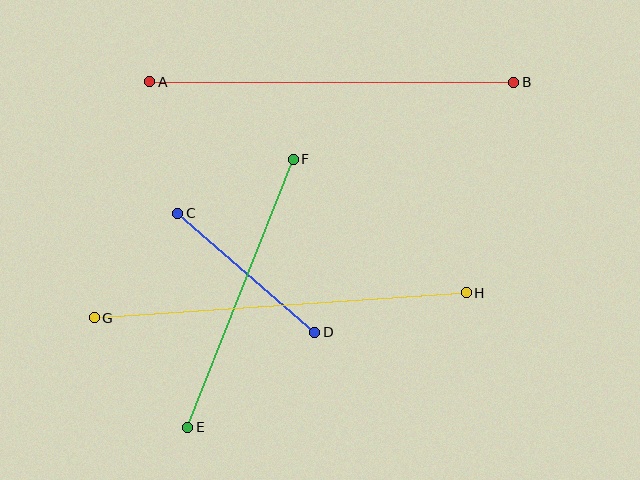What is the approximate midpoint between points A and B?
The midpoint is at approximately (332, 82) pixels.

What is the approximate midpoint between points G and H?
The midpoint is at approximately (280, 305) pixels.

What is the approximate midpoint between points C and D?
The midpoint is at approximately (246, 273) pixels.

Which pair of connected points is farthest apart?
Points G and H are farthest apart.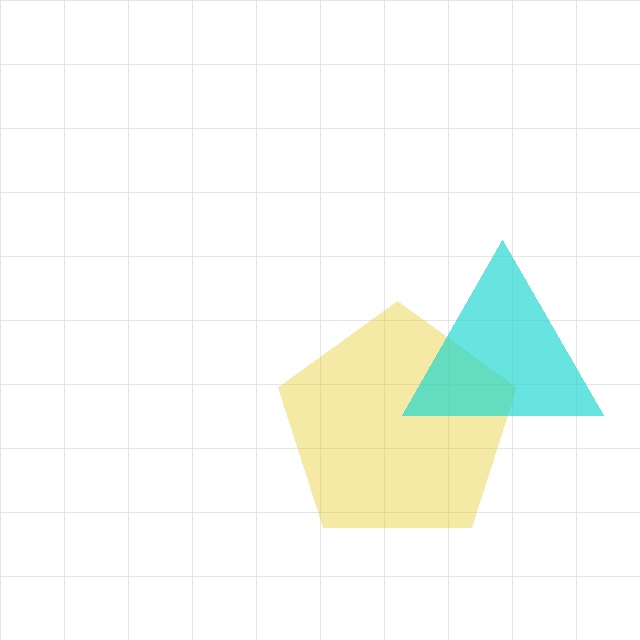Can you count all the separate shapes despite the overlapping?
Yes, there are 2 separate shapes.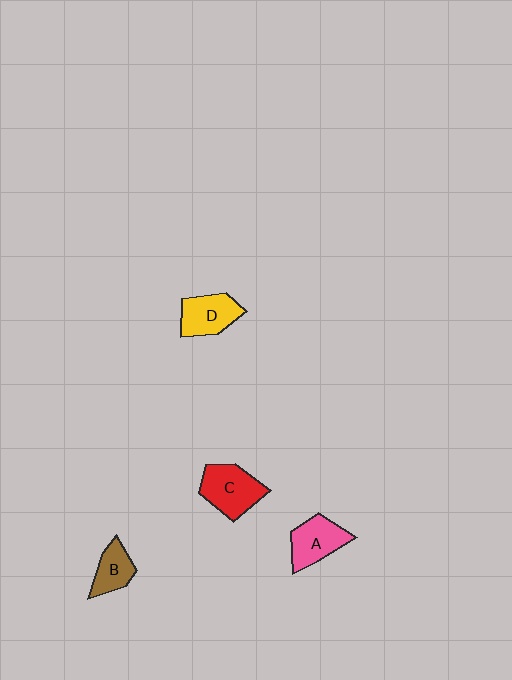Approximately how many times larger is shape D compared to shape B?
Approximately 1.3 times.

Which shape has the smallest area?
Shape B (brown).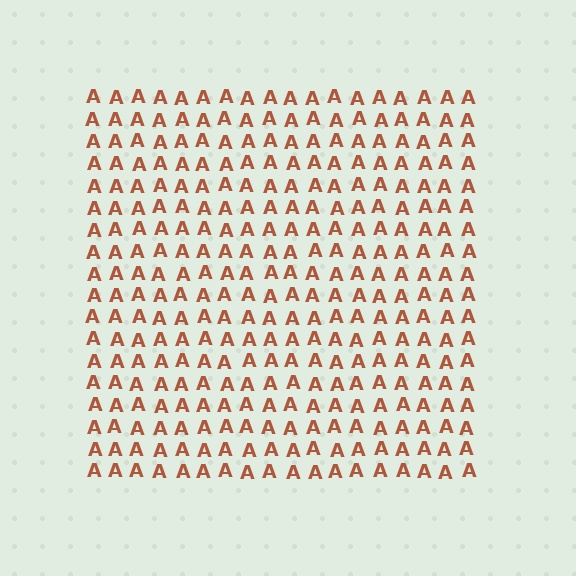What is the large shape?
The large shape is a square.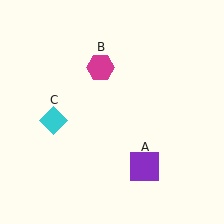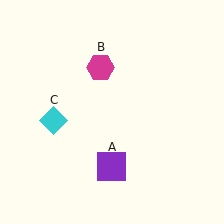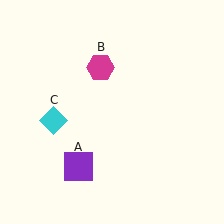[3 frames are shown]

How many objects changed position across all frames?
1 object changed position: purple square (object A).